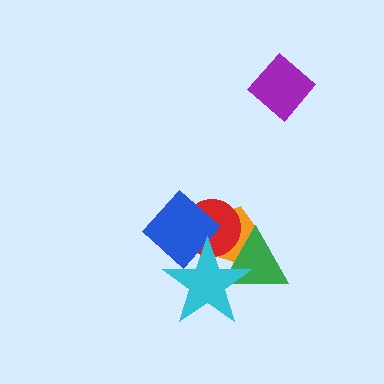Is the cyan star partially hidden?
No, no other shape covers it.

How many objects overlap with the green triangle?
3 objects overlap with the green triangle.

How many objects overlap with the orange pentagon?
4 objects overlap with the orange pentagon.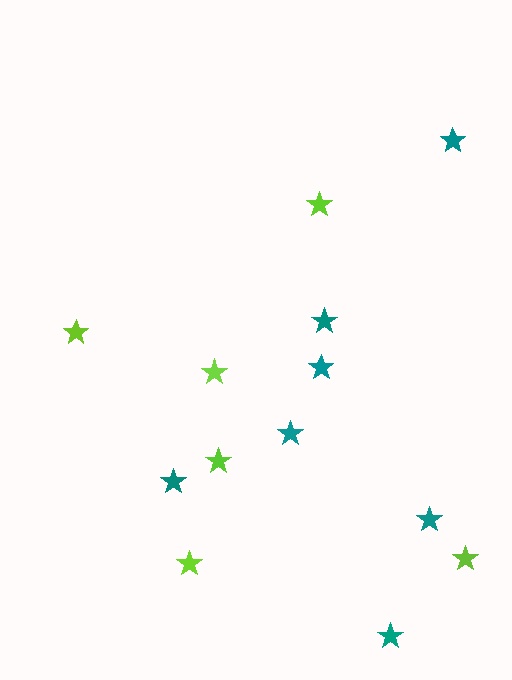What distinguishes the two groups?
There are 2 groups: one group of teal stars (7) and one group of lime stars (6).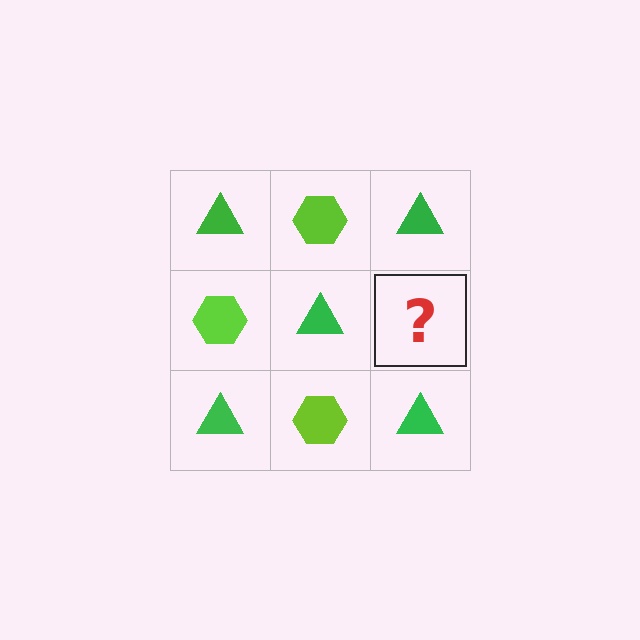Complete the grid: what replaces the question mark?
The question mark should be replaced with a lime hexagon.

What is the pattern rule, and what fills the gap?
The rule is that it alternates green triangle and lime hexagon in a checkerboard pattern. The gap should be filled with a lime hexagon.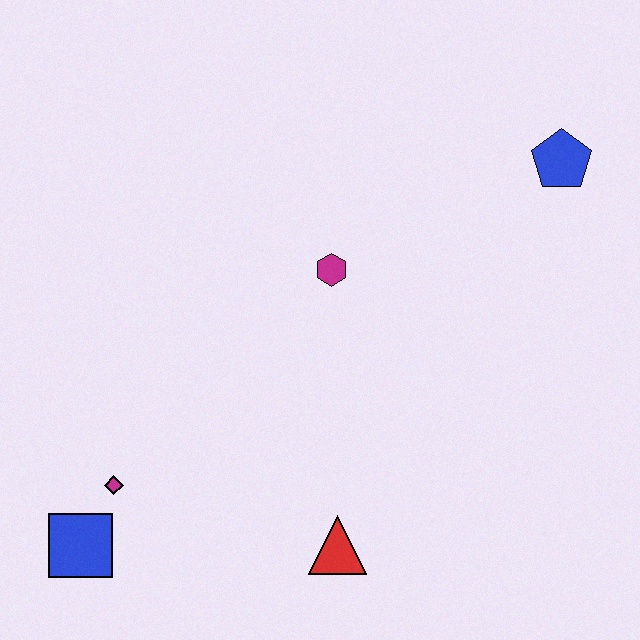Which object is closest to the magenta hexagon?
The blue pentagon is closest to the magenta hexagon.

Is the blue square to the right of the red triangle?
No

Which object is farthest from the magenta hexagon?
The blue square is farthest from the magenta hexagon.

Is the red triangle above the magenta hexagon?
No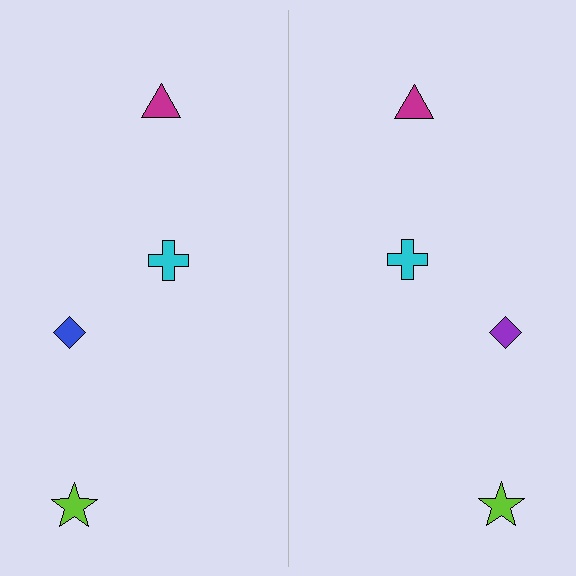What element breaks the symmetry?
The purple diamond on the right side breaks the symmetry — its mirror counterpart is blue.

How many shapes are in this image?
There are 8 shapes in this image.